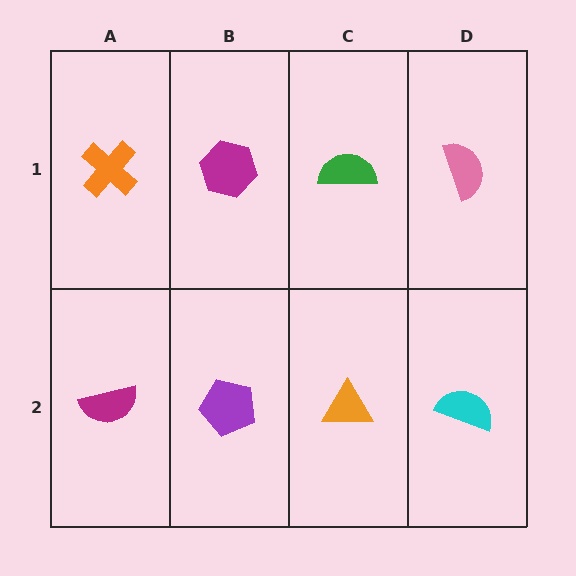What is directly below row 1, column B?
A purple pentagon.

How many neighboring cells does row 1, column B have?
3.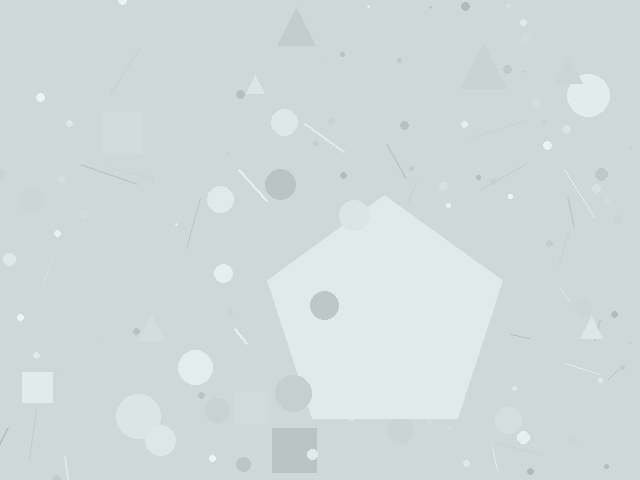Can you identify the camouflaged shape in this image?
The camouflaged shape is a pentagon.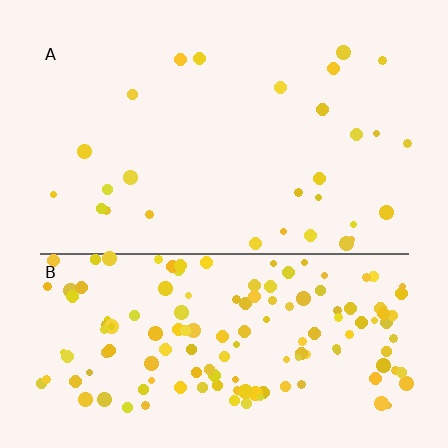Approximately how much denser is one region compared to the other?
Approximately 5.3× — region B over region A.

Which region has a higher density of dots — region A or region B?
B (the bottom).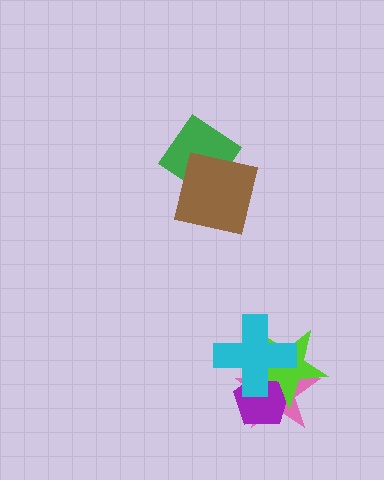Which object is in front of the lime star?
The cyan cross is in front of the lime star.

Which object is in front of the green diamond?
The brown square is in front of the green diamond.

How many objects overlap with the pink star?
3 objects overlap with the pink star.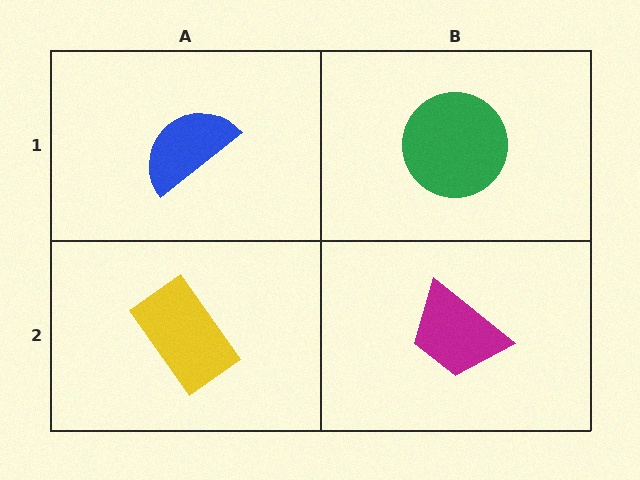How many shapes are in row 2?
2 shapes.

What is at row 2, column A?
A yellow rectangle.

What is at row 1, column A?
A blue semicircle.